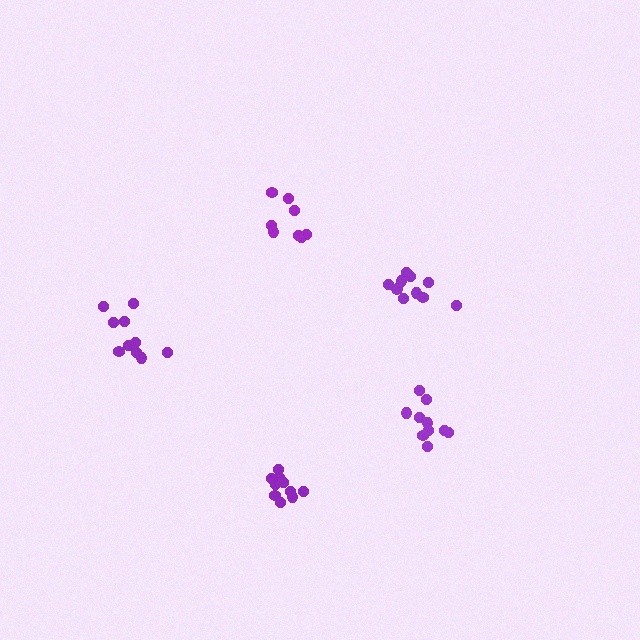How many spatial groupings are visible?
There are 5 spatial groupings.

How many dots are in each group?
Group 1: 10 dots, Group 2: 8 dots, Group 3: 10 dots, Group 4: 10 dots, Group 5: 10 dots (48 total).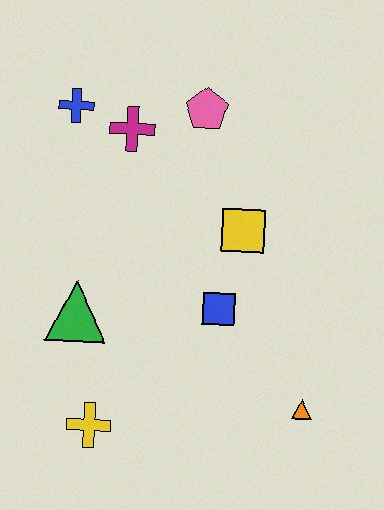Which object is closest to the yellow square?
The blue square is closest to the yellow square.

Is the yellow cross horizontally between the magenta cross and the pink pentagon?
No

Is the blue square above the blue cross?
No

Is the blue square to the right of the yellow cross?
Yes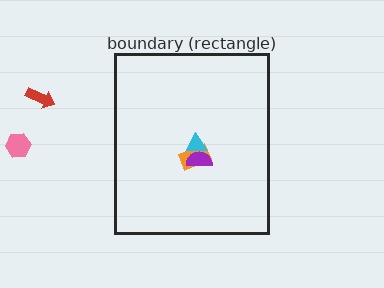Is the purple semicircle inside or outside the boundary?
Inside.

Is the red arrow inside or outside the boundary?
Outside.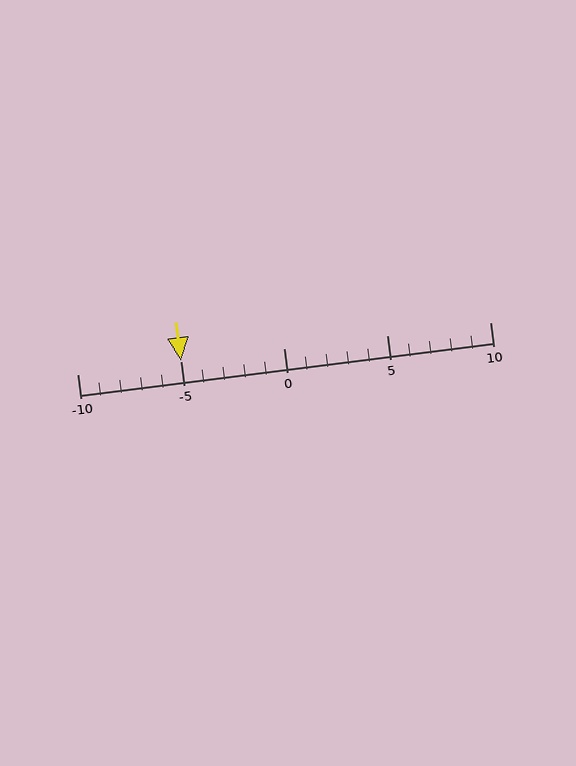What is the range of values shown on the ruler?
The ruler shows values from -10 to 10.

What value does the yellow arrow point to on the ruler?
The yellow arrow points to approximately -5.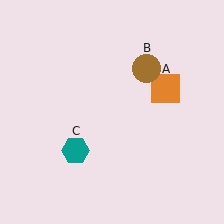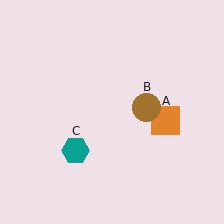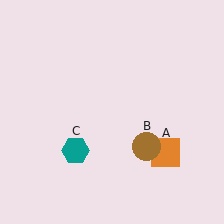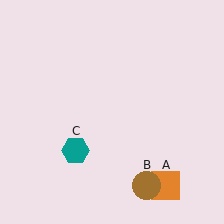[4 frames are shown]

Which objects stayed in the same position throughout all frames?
Teal hexagon (object C) remained stationary.